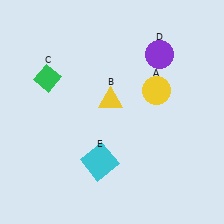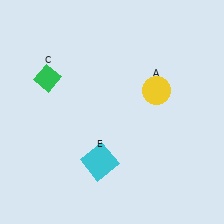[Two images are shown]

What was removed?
The purple circle (D), the yellow triangle (B) were removed in Image 2.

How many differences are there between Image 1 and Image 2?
There are 2 differences between the two images.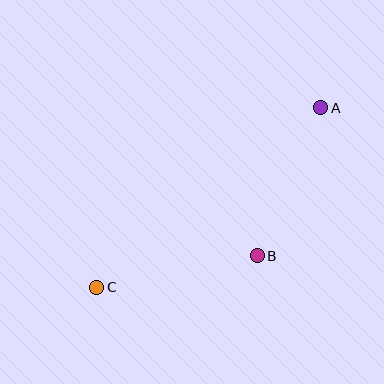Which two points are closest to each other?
Points A and B are closest to each other.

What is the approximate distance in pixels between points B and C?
The distance between B and C is approximately 163 pixels.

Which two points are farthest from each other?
Points A and C are farthest from each other.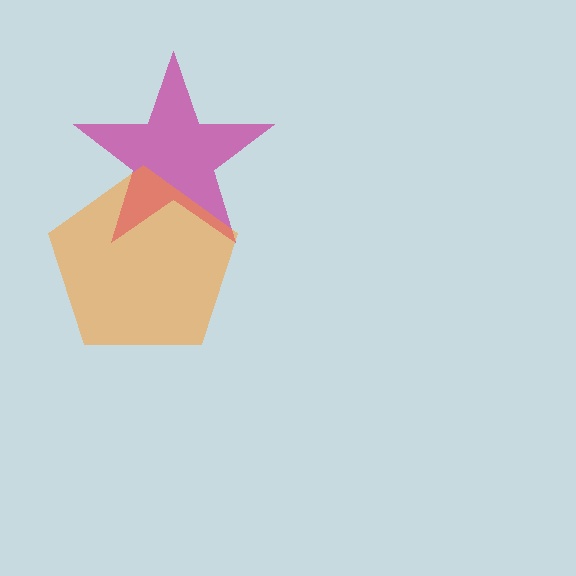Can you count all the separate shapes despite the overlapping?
Yes, there are 2 separate shapes.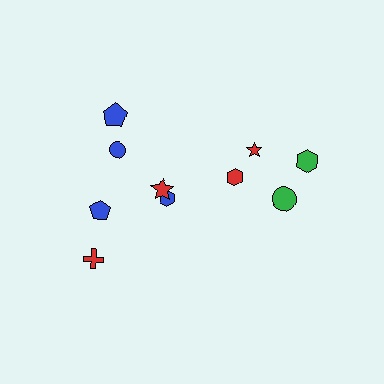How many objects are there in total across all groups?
There are 10 objects.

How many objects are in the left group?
There are 6 objects.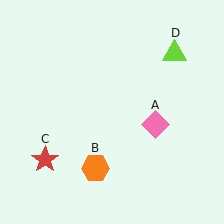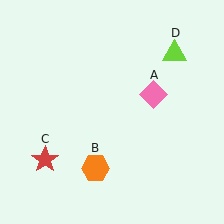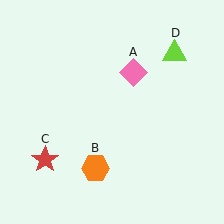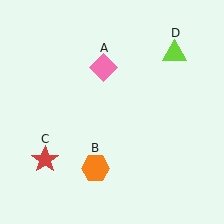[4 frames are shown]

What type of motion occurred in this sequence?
The pink diamond (object A) rotated counterclockwise around the center of the scene.